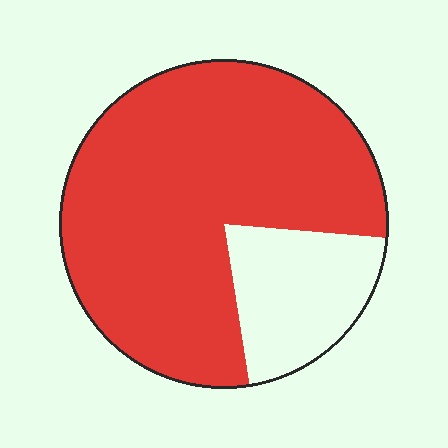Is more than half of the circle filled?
Yes.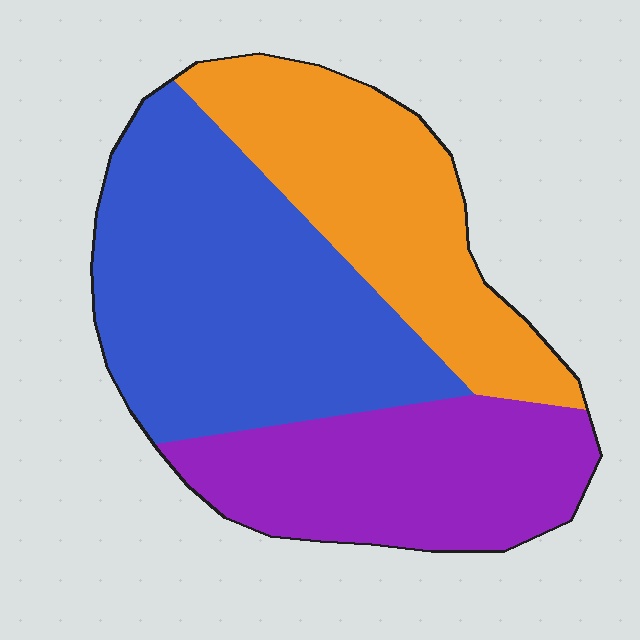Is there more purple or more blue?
Blue.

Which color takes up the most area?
Blue, at roughly 45%.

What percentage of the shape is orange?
Orange covers around 30% of the shape.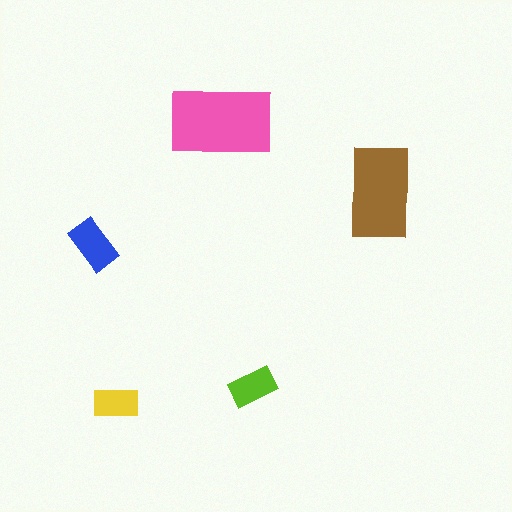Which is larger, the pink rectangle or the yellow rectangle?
The pink one.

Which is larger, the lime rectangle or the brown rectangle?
The brown one.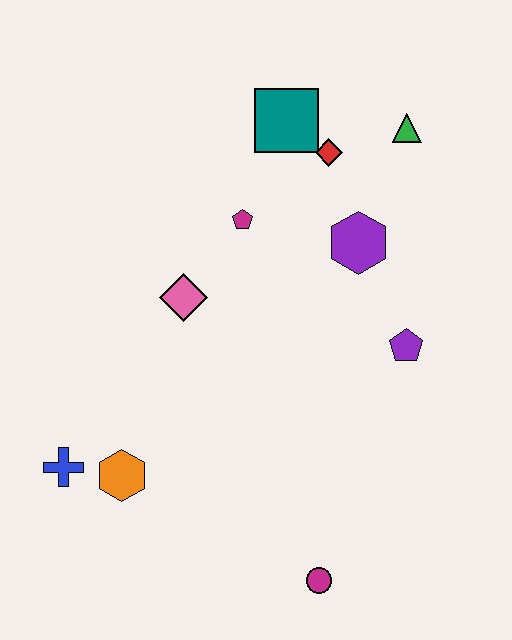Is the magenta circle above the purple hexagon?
No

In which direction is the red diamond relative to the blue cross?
The red diamond is above the blue cross.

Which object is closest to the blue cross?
The orange hexagon is closest to the blue cross.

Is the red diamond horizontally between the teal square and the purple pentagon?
Yes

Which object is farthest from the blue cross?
The green triangle is farthest from the blue cross.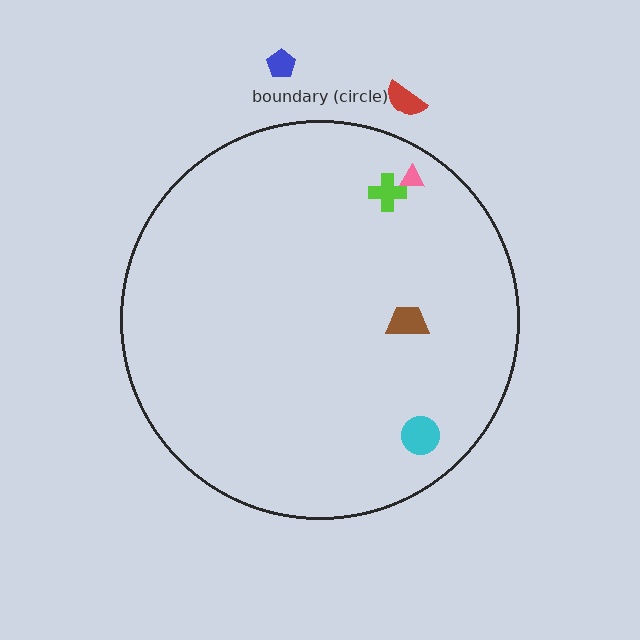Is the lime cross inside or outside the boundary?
Inside.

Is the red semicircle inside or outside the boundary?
Outside.